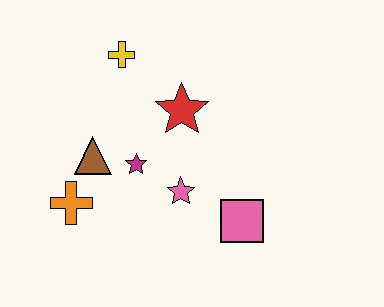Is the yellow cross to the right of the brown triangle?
Yes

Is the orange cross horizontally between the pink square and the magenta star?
No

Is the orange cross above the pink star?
No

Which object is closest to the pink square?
The pink star is closest to the pink square.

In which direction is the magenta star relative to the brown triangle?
The magenta star is to the right of the brown triangle.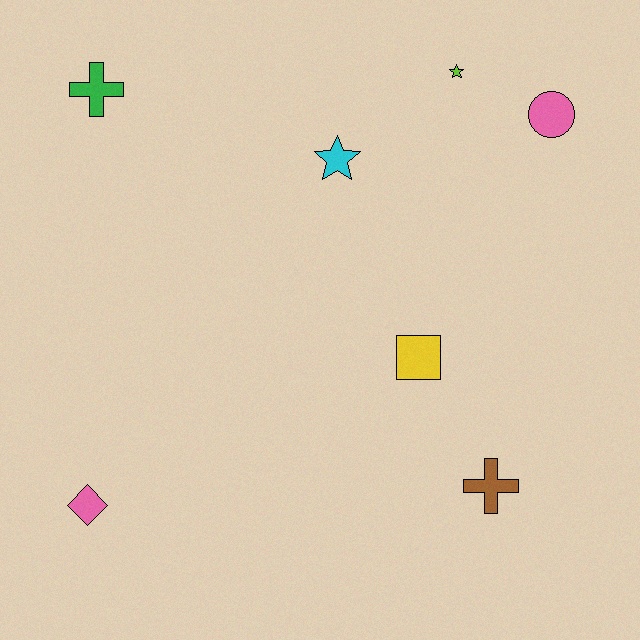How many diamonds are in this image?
There is 1 diamond.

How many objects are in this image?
There are 7 objects.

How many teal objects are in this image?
There are no teal objects.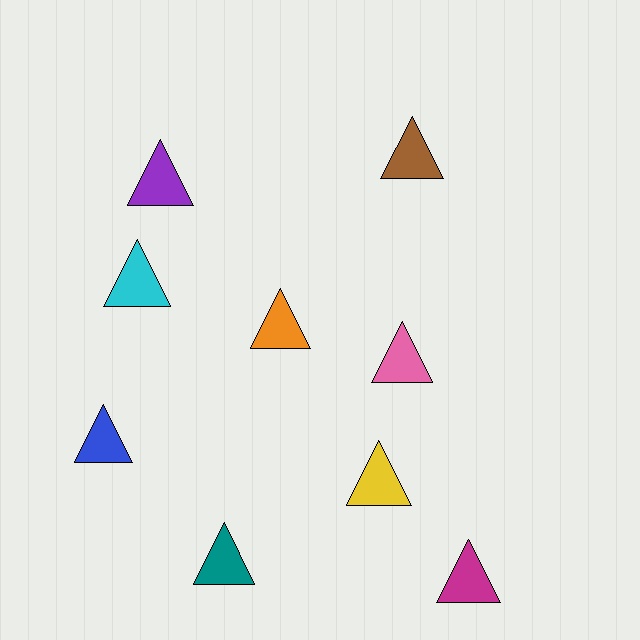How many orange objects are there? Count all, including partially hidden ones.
There is 1 orange object.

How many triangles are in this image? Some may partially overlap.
There are 9 triangles.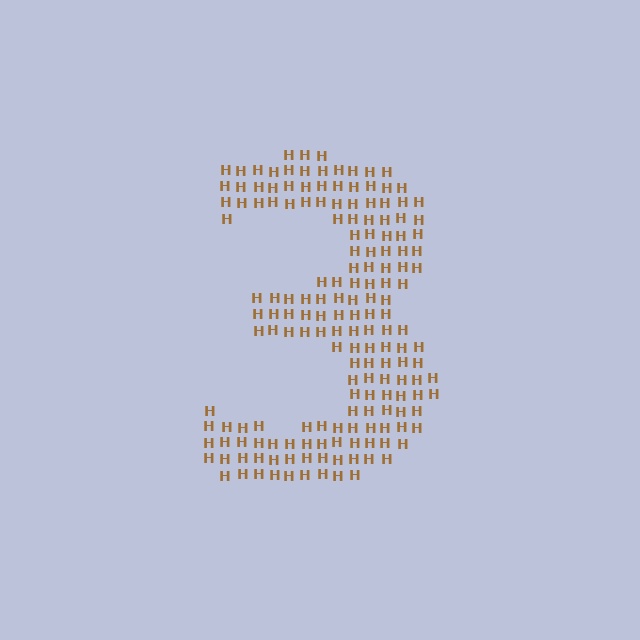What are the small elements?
The small elements are letter H's.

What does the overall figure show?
The overall figure shows the digit 3.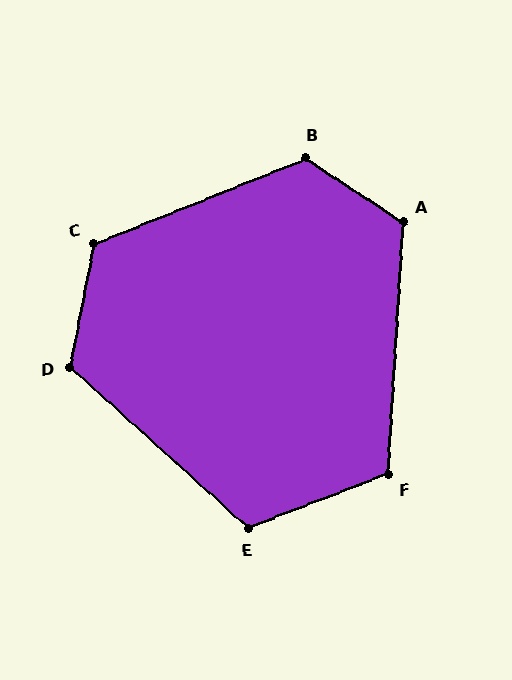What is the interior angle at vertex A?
Approximately 120 degrees (obtuse).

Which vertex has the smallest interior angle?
F, at approximately 114 degrees.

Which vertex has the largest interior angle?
B, at approximately 125 degrees.